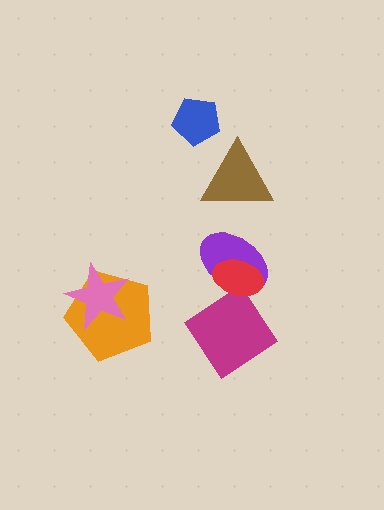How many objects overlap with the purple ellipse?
1 object overlaps with the purple ellipse.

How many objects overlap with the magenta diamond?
0 objects overlap with the magenta diamond.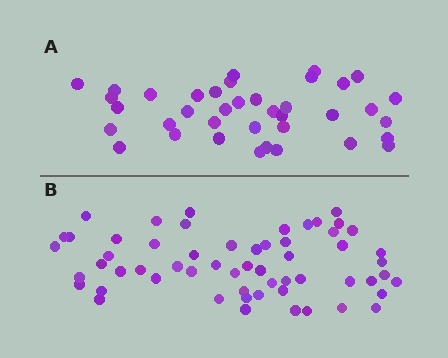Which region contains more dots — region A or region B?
Region B (the bottom region) has more dots.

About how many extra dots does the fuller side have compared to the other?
Region B has approximately 20 more dots than region A.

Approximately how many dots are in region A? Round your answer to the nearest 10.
About 40 dots. (The exact count is 38, which rounds to 40.)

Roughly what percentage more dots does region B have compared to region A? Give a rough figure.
About 55% more.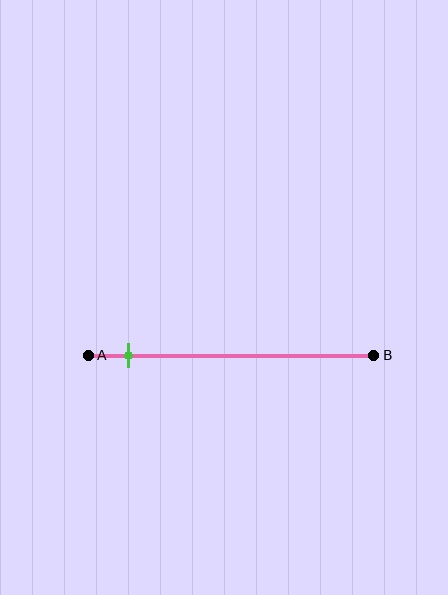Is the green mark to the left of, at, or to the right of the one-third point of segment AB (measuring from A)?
The green mark is to the left of the one-third point of segment AB.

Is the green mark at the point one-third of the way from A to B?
No, the mark is at about 15% from A, not at the 33% one-third point.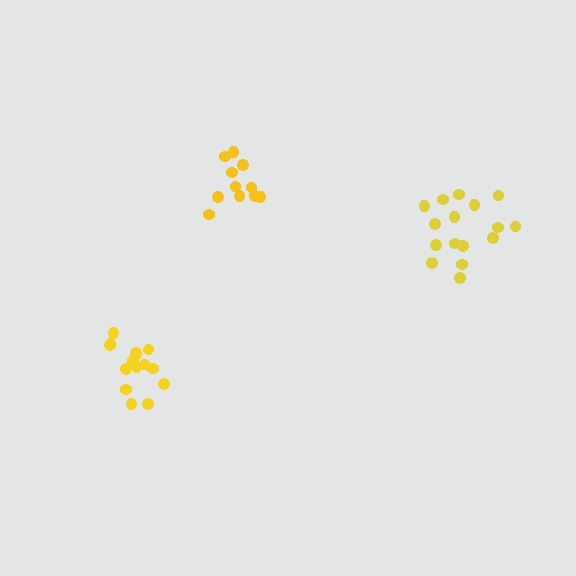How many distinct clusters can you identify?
There are 3 distinct clusters.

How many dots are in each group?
Group 1: 15 dots, Group 2: 16 dots, Group 3: 11 dots (42 total).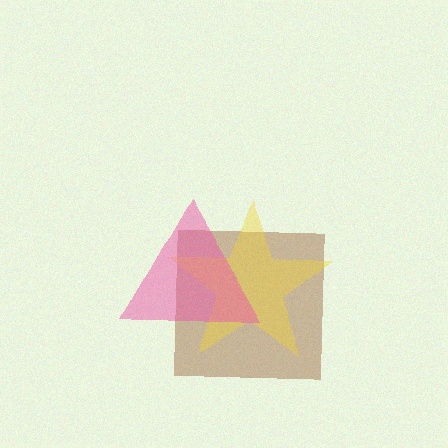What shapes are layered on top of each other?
The layered shapes are: a brown square, a yellow star, a pink triangle.